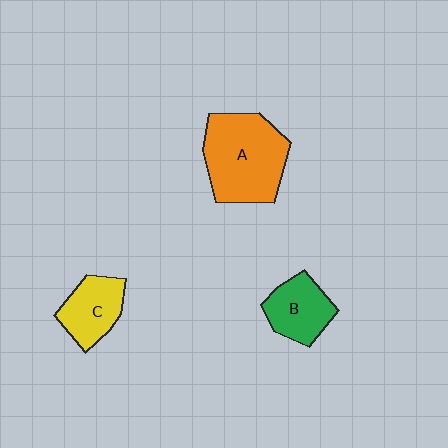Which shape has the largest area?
Shape A (orange).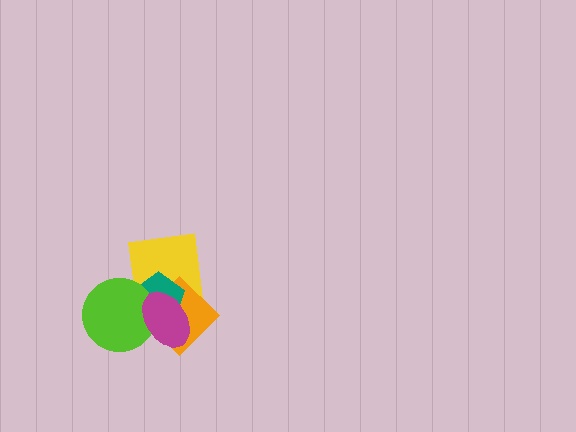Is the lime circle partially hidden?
Yes, it is partially covered by another shape.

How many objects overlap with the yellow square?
3 objects overlap with the yellow square.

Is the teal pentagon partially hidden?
Yes, it is partially covered by another shape.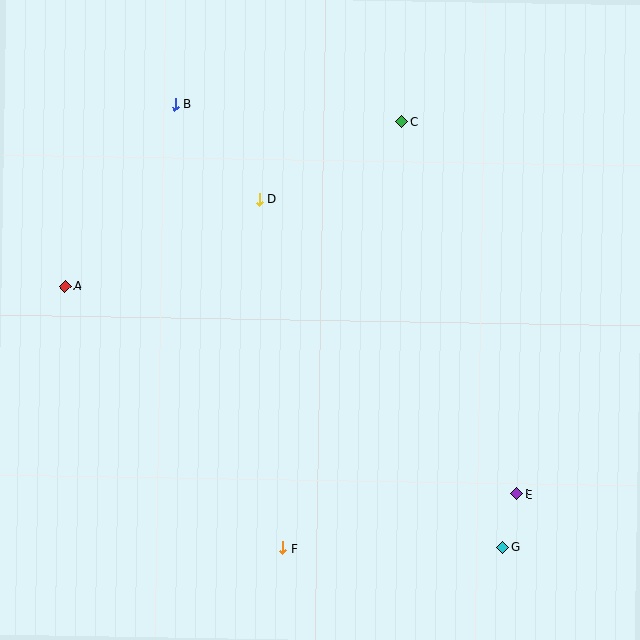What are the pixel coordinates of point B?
Point B is at (175, 104).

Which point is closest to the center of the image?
Point D at (259, 199) is closest to the center.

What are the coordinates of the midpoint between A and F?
The midpoint between A and F is at (174, 417).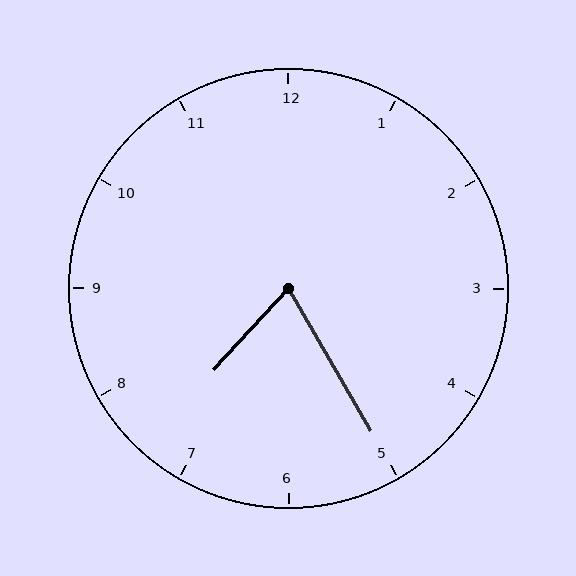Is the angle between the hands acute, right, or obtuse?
It is acute.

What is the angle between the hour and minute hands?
Approximately 72 degrees.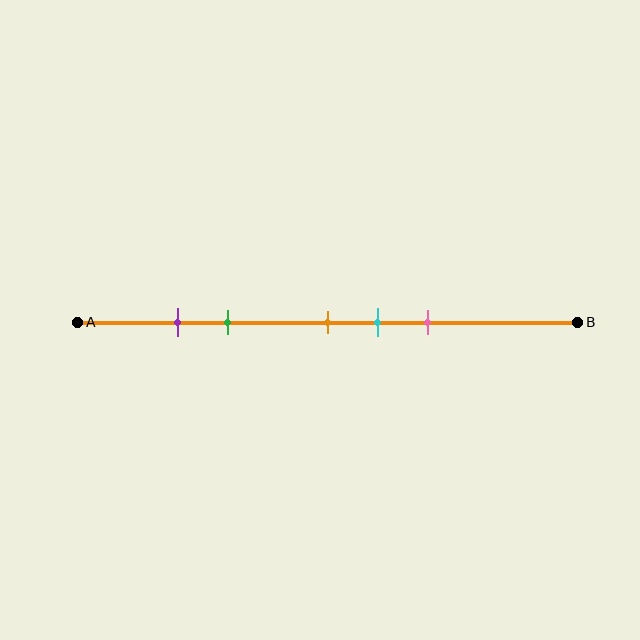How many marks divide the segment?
There are 5 marks dividing the segment.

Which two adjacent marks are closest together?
The purple and green marks are the closest adjacent pair.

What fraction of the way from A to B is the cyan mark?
The cyan mark is approximately 60% (0.6) of the way from A to B.